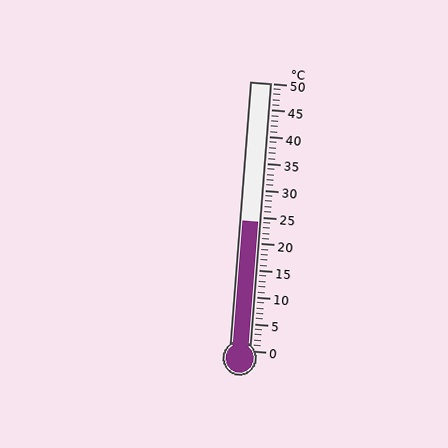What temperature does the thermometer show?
The thermometer shows approximately 24°C.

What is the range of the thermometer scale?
The thermometer scale ranges from 0°C to 50°C.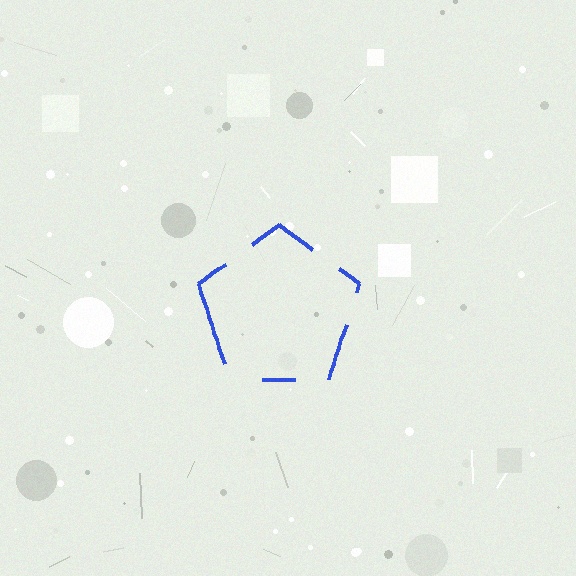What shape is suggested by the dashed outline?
The dashed outline suggests a pentagon.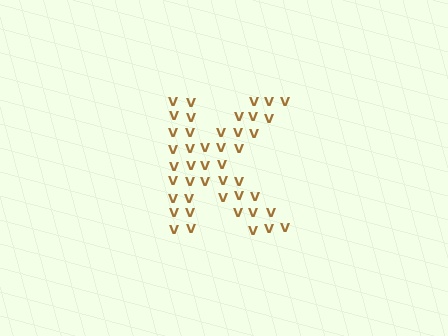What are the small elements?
The small elements are letter V's.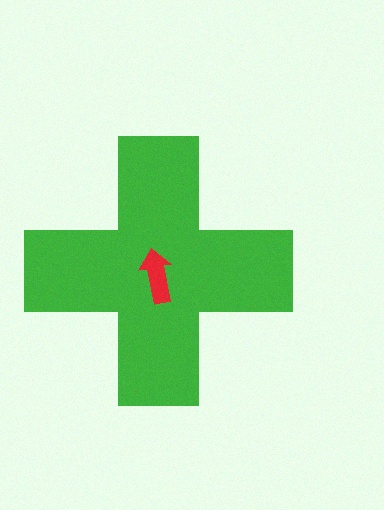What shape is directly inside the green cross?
The red arrow.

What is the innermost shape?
The red arrow.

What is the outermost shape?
The green cross.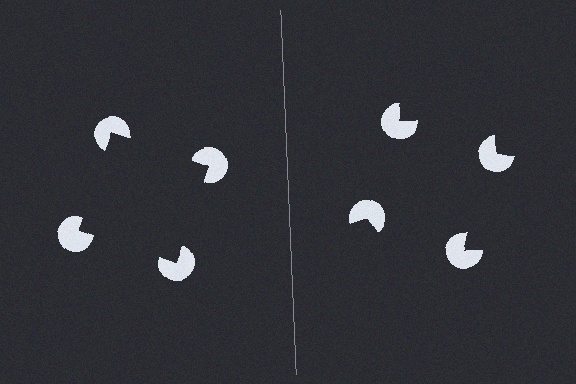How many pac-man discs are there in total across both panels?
8 — 4 on each side.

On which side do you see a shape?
An illusory square appears on the left side. On the right side the wedge cuts are rotated, so no coherent shape forms.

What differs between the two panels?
The pac-man discs are positioned identically on both sides; only the wedge orientations differ. On the left they align to a square; on the right they are misaligned.